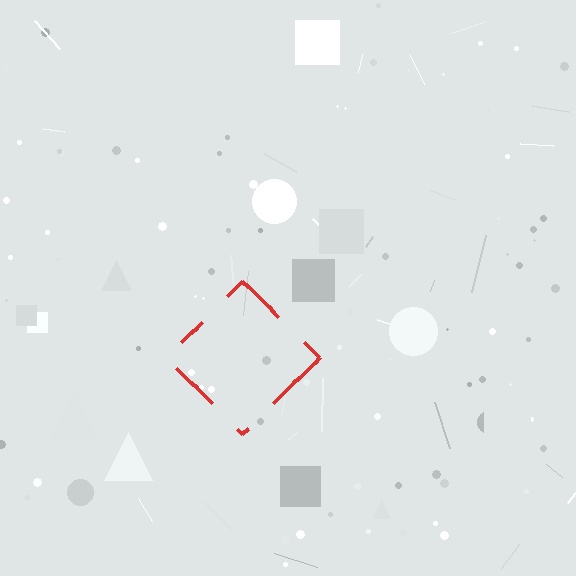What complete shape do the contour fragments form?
The contour fragments form a diamond.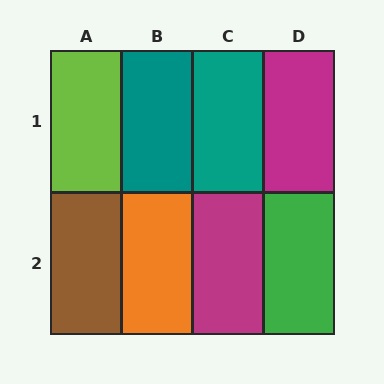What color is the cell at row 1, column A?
Lime.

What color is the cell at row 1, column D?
Magenta.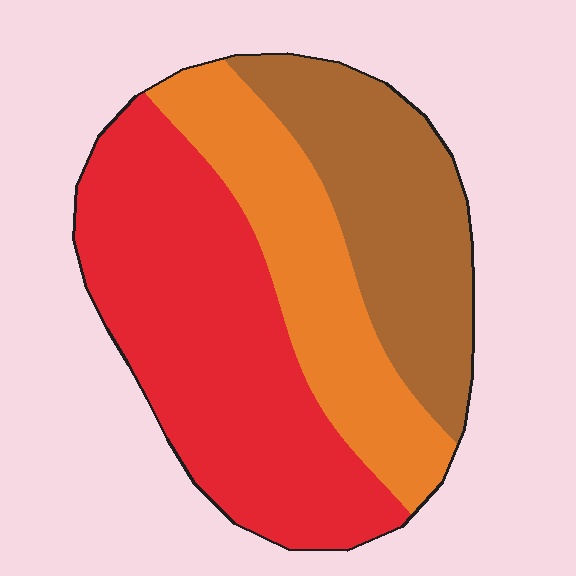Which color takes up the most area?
Red, at roughly 45%.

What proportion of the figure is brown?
Brown takes up about one quarter (1/4) of the figure.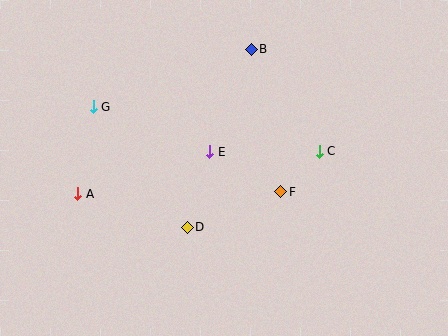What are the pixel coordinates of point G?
Point G is at (93, 107).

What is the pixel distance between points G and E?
The distance between G and E is 125 pixels.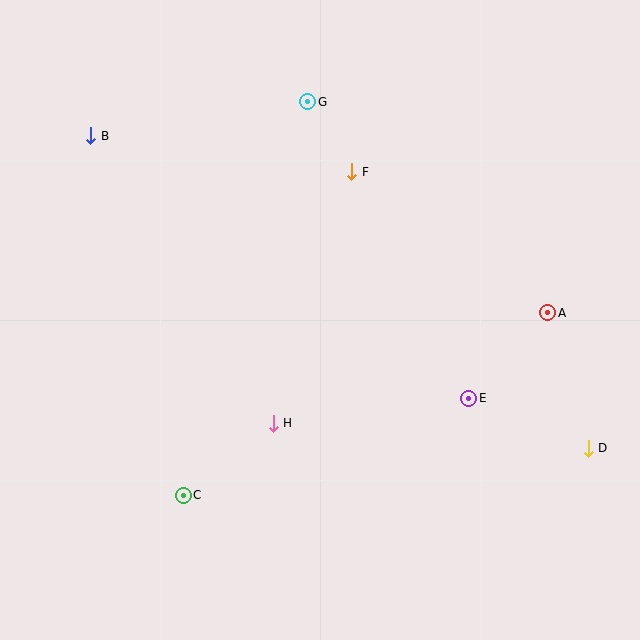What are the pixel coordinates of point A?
Point A is at (548, 313).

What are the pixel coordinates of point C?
Point C is at (183, 495).